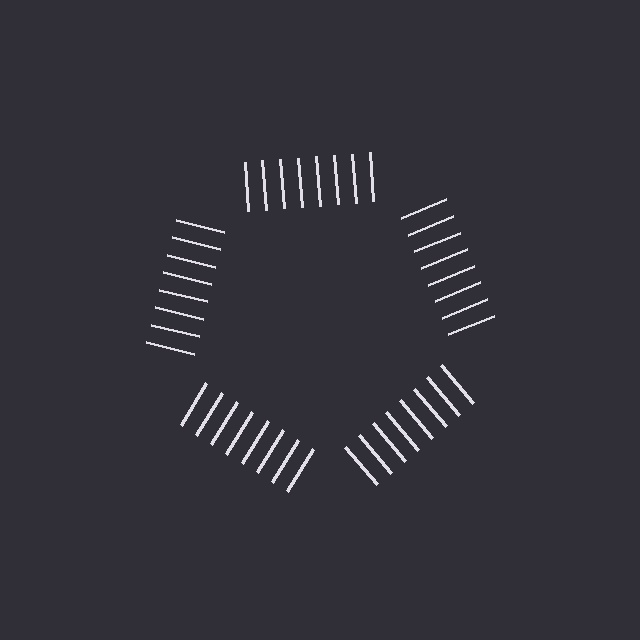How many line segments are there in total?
40 — 8 along each of the 5 edges.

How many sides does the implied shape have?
5 sides — the line-ends trace a pentagon.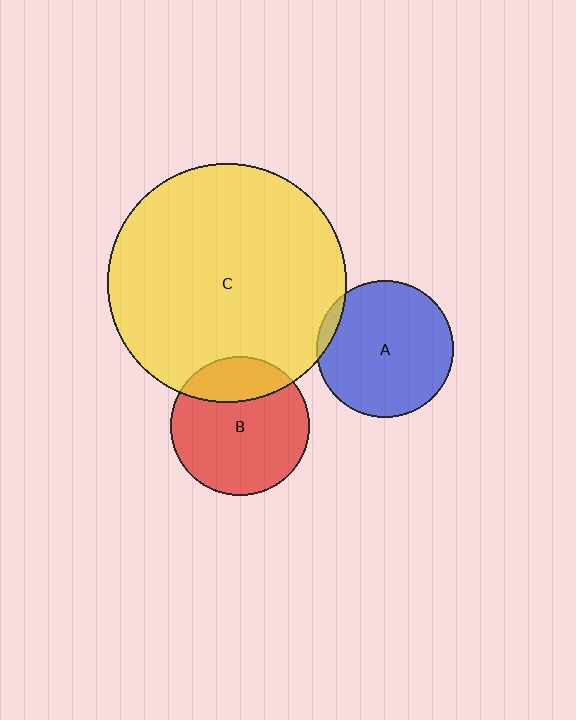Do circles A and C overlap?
Yes.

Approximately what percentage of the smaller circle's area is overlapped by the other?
Approximately 5%.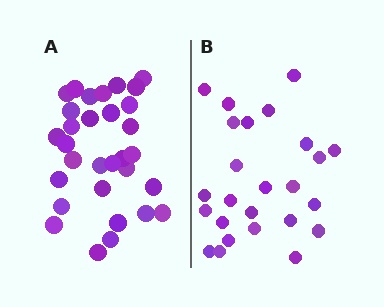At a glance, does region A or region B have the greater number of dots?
Region A (the left region) has more dots.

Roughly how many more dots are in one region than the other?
Region A has about 6 more dots than region B.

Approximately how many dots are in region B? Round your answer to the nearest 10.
About 20 dots. (The exact count is 25, which rounds to 20.)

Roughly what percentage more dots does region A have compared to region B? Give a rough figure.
About 25% more.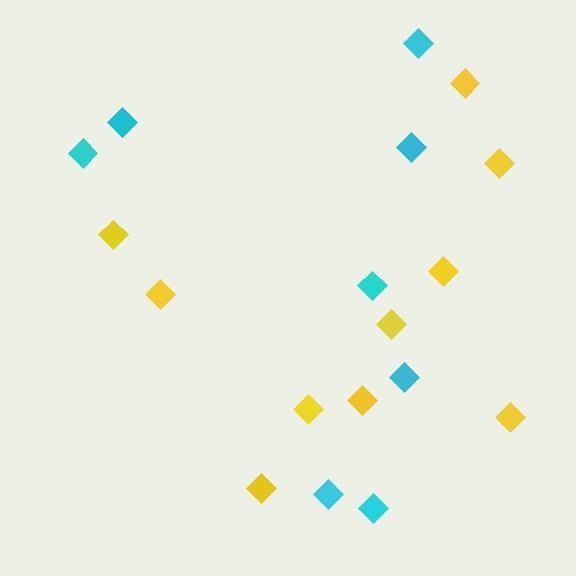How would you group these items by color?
There are 2 groups: one group of cyan diamonds (8) and one group of yellow diamonds (10).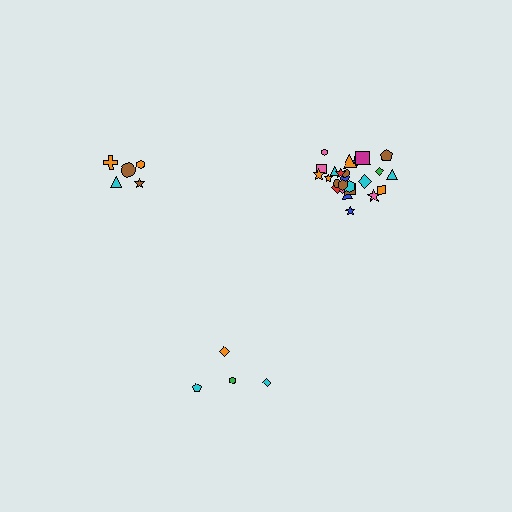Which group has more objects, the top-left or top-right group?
The top-right group.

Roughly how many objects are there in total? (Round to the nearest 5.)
Roughly 35 objects in total.